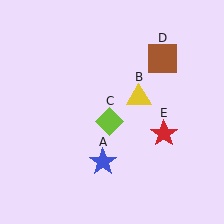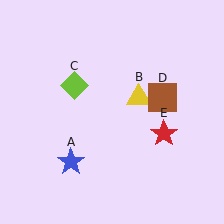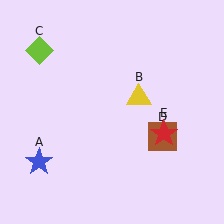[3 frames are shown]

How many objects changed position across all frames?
3 objects changed position: blue star (object A), lime diamond (object C), brown square (object D).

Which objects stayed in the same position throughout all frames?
Yellow triangle (object B) and red star (object E) remained stationary.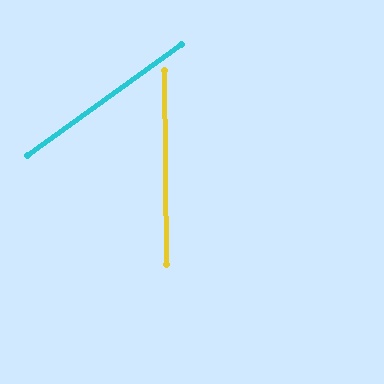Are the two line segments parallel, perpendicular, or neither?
Neither parallel nor perpendicular — they differ by about 55°.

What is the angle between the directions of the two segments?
Approximately 55 degrees.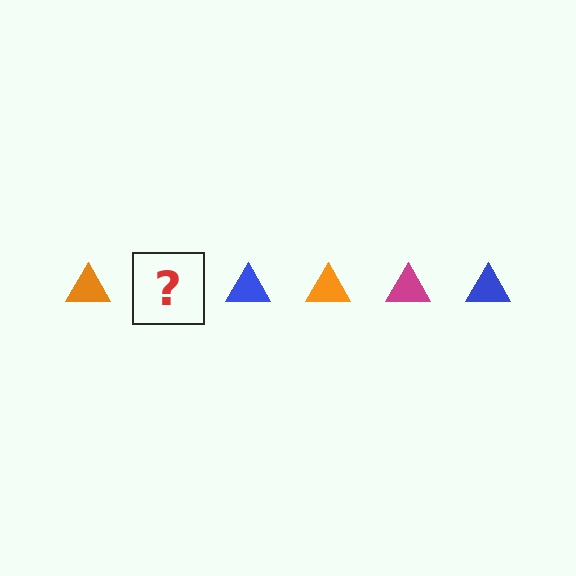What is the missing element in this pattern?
The missing element is a magenta triangle.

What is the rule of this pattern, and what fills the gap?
The rule is that the pattern cycles through orange, magenta, blue triangles. The gap should be filled with a magenta triangle.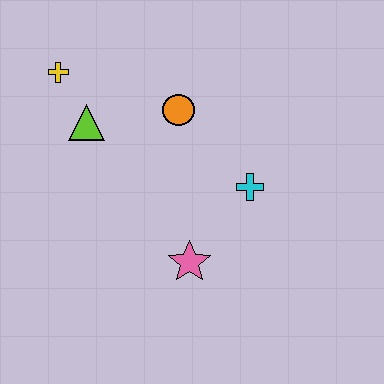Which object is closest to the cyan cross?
The pink star is closest to the cyan cross.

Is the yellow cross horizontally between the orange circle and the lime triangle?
No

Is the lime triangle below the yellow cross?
Yes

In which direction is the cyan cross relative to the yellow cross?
The cyan cross is to the right of the yellow cross.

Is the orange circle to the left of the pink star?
Yes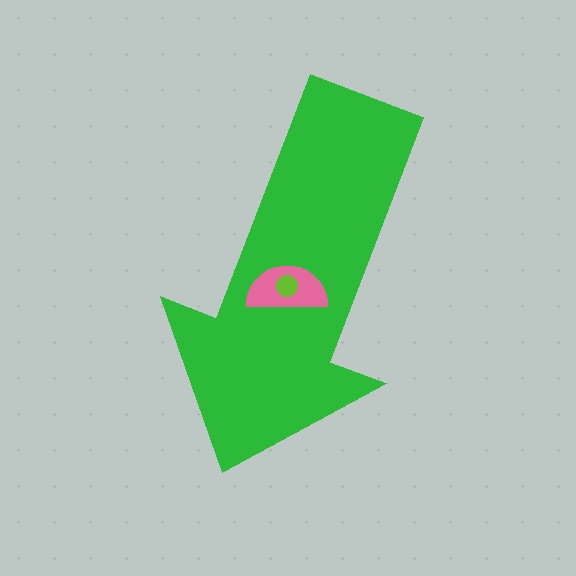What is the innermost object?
The lime circle.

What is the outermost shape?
The green arrow.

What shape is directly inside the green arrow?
The pink semicircle.